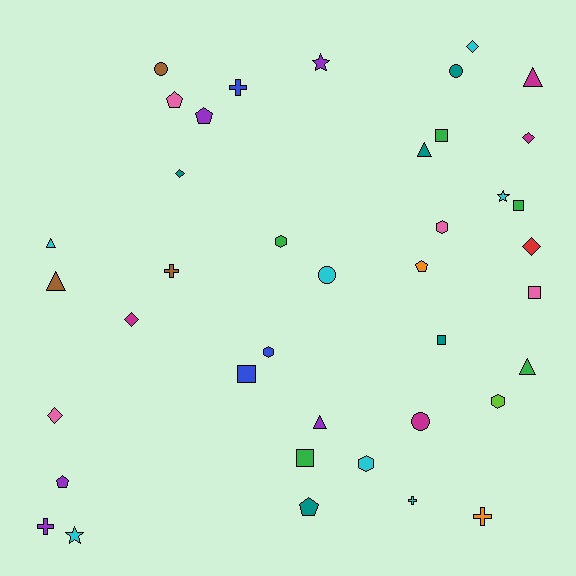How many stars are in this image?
There are 3 stars.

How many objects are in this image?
There are 40 objects.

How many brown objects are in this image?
There are 3 brown objects.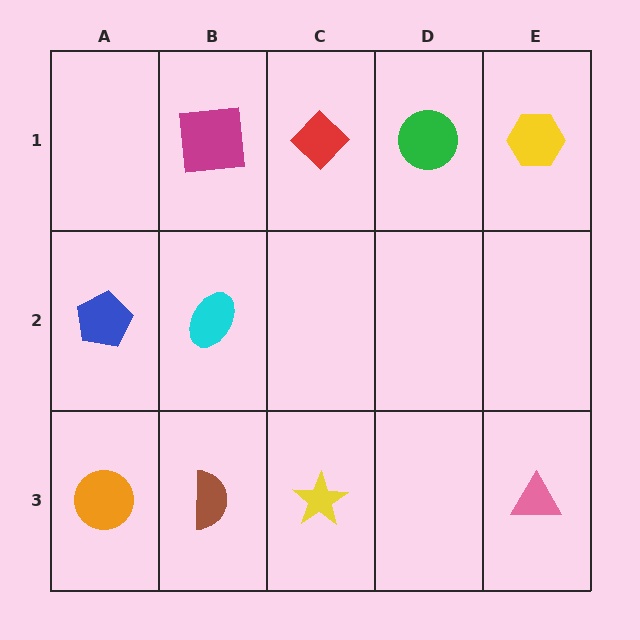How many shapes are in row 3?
4 shapes.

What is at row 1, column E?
A yellow hexagon.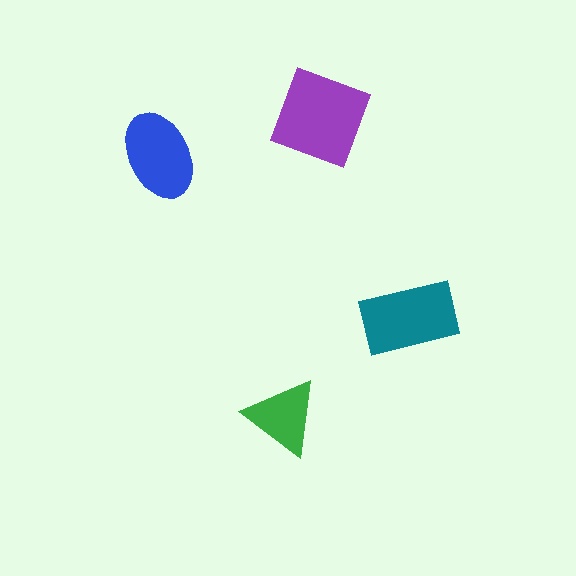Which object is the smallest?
The green triangle.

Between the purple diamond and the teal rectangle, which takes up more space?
The purple diamond.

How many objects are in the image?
There are 4 objects in the image.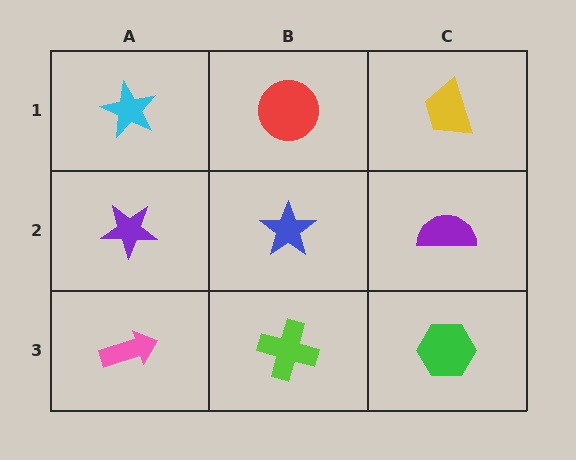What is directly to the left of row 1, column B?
A cyan star.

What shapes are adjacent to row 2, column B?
A red circle (row 1, column B), a lime cross (row 3, column B), a purple star (row 2, column A), a purple semicircle (row 2, column C).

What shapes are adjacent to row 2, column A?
A cyan star (row 1, column A), a pink arrow (row 3, column A), a blue star (row 2, column B).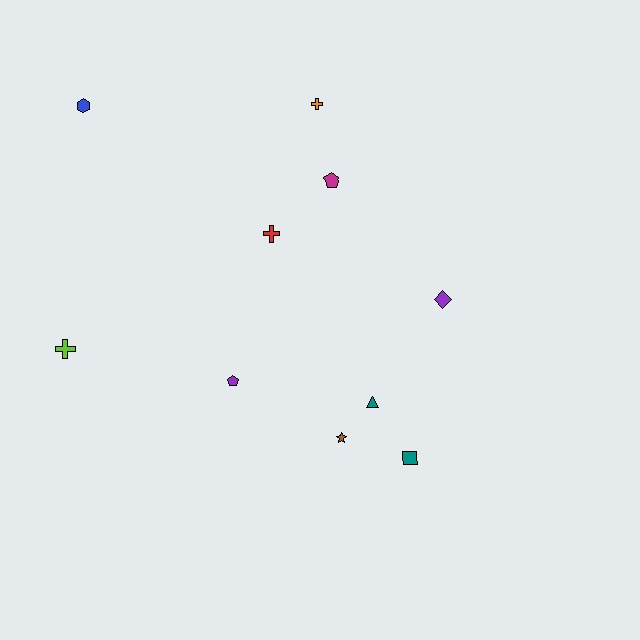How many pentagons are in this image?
There are 2 pentagons.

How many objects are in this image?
There are 10 objects.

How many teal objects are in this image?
There are 2 teal objects.